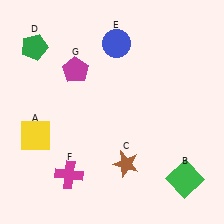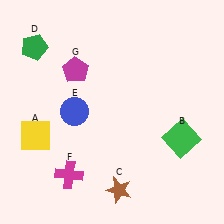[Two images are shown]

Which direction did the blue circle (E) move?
The blue circle (E) moved down.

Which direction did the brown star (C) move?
The brown star (C) moved down.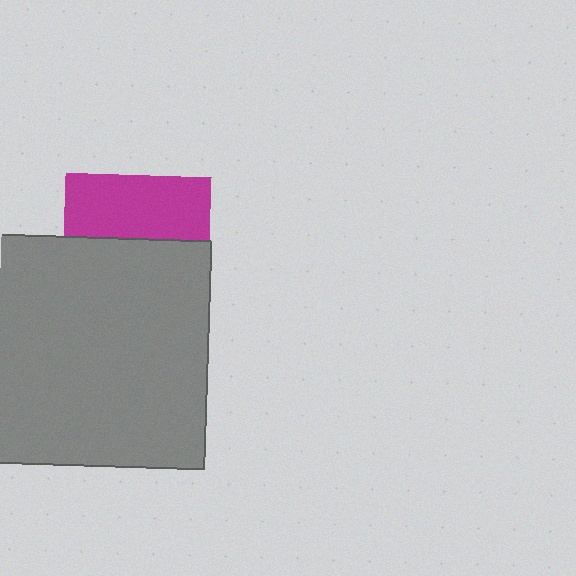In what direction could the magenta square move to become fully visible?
The magenta square could move up. That would shift it out from behind the gray rectangle entirely.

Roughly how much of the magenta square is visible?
A small part of it is visible (roughly 44%).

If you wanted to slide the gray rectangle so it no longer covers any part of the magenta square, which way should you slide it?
Slide it down — that is the most direct way to separate the two shapes.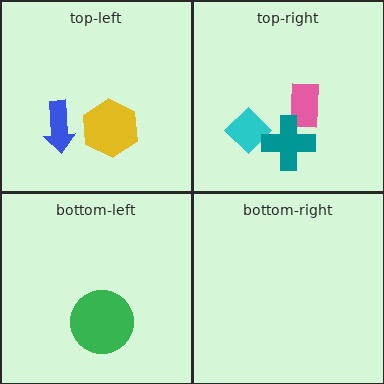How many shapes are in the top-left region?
2.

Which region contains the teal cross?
The top-right region.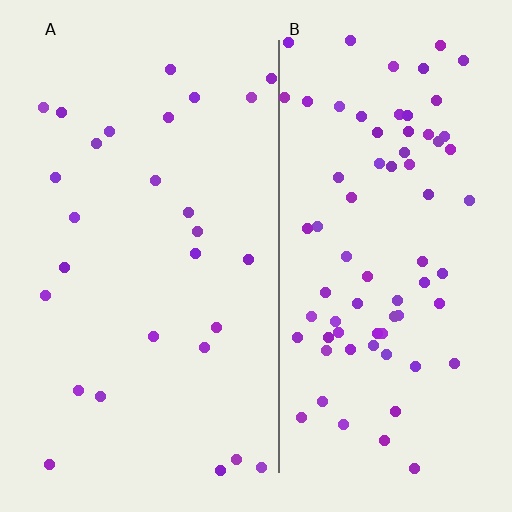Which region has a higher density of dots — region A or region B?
B (the right).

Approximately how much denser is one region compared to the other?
Approximately 2.7× — region B over region A.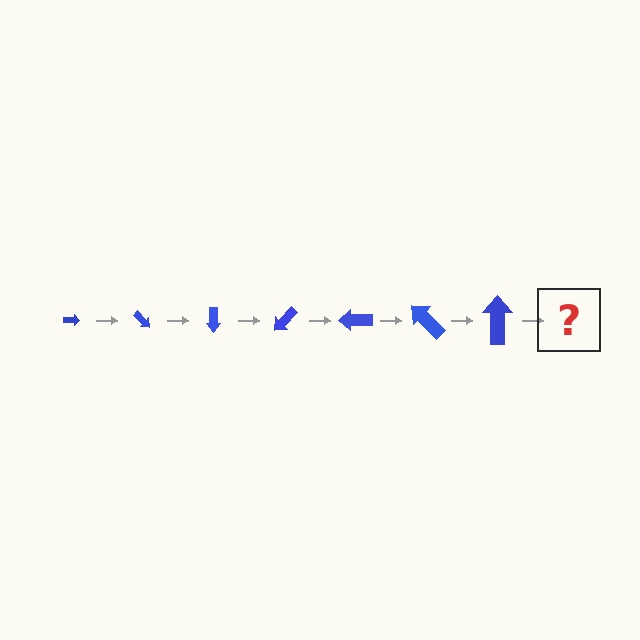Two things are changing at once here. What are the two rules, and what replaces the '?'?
The two rules are that the arrow grows larger each step and it rotates 45 degrees each step. The '?' should be an arrow, larger than the previous one and rotated 315 degrees from the start.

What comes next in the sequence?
The next element should be an arrow, larger than the previous one and rotated 315 degrees from the start.